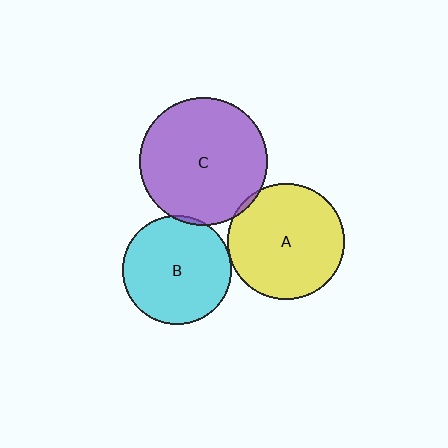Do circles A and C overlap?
Yes.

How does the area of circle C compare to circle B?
Approximately 1.4 times.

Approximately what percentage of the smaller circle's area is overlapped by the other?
Approximately 5%.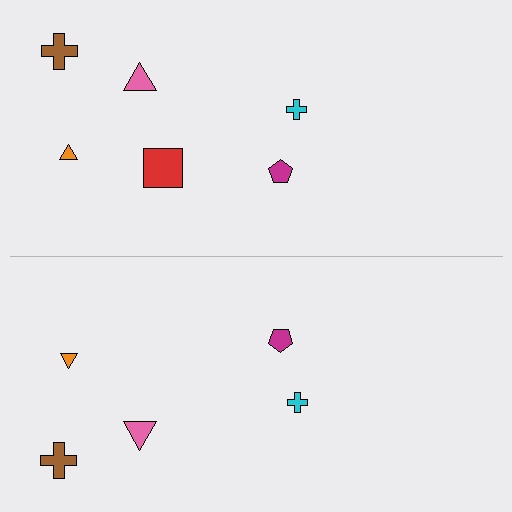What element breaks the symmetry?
A red square is missing from the bottom side.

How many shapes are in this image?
There are 11 shapes in this image.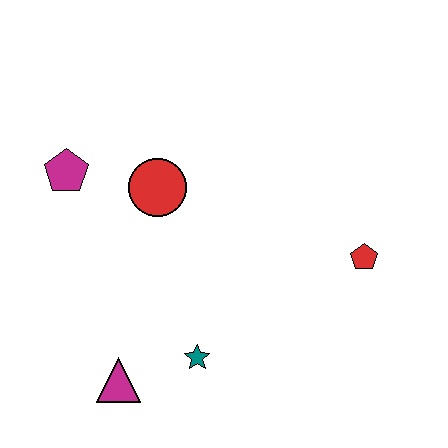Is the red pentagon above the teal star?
Yes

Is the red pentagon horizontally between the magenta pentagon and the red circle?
No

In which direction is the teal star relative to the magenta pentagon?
The teal star is below the magenta pentagon.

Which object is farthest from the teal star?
The magenta pentagon is farthest from the teal star.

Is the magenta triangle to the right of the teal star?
No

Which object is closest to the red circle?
The magenta pentagon is closest to the red circle.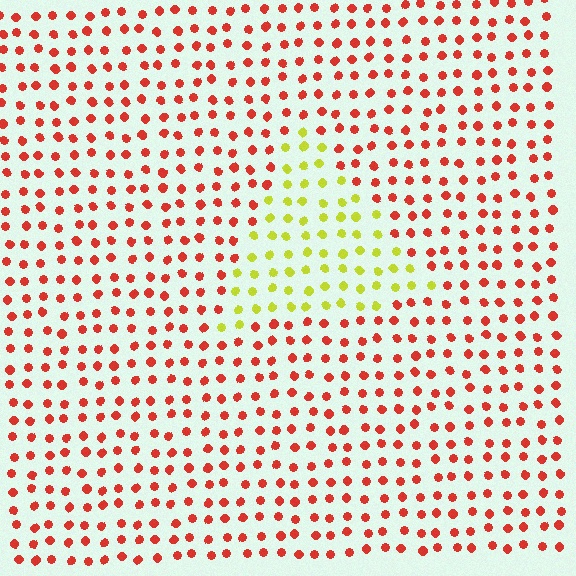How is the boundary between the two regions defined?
The boundary is defined purely by a slight shift in hue (about 67 degrees). Spacing, size, and orientation are identical on both sides.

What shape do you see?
I see a triangle.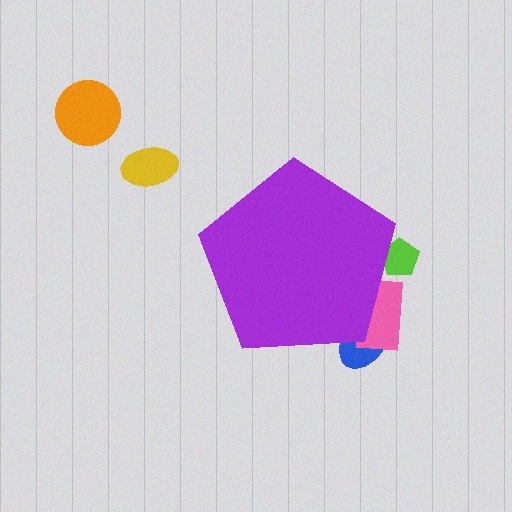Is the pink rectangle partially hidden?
Yes, the pink rectangle is partially hidden behind the purple pentagon.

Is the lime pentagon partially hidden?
Yes, the lime pentagon is partially hidden behind the purple pentagon.